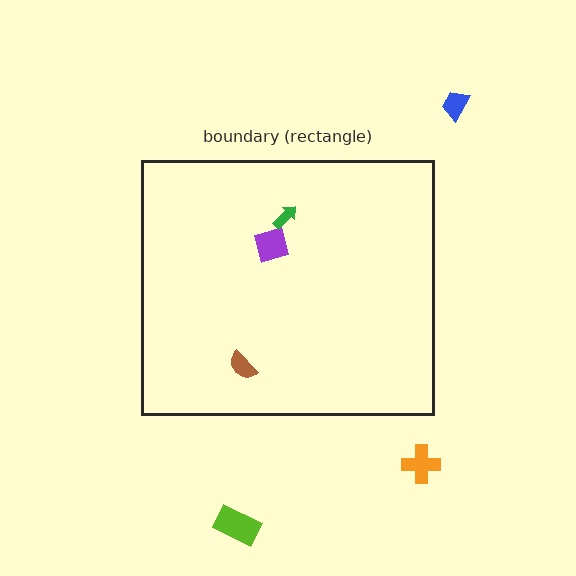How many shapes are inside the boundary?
3 inside, 3 outside.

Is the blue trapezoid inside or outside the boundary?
Outside.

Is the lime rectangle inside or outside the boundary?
Outside.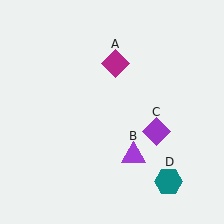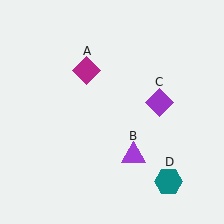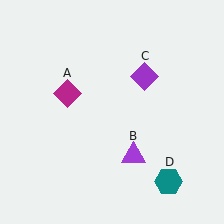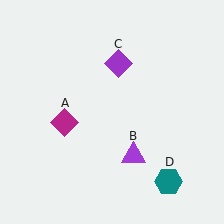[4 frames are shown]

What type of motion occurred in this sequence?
The magenta diamond (object A), purple diamond (object C) rotated counterclockwise around the center of the scene.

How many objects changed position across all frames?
2 objects changed position: magenta diamond (object A), purple diamond (object C).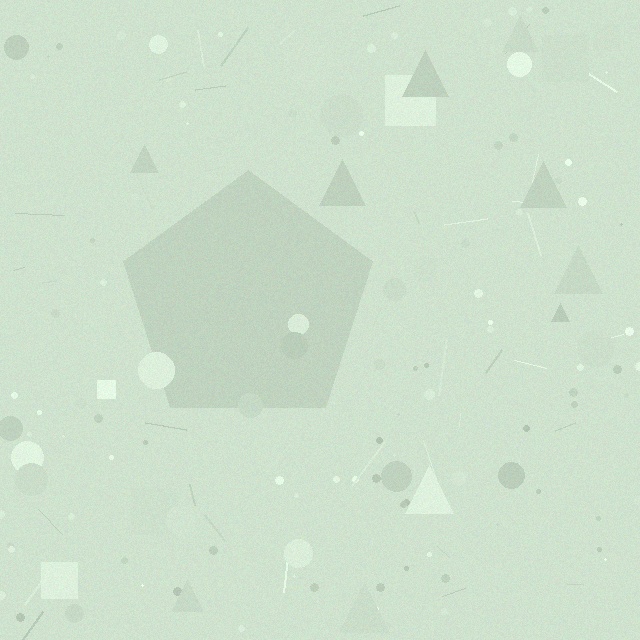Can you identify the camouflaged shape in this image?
The camouflaged shape is a pentagon.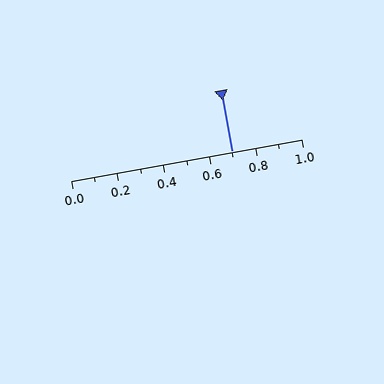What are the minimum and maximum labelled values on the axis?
The axis runs from 0.0 to 1.0.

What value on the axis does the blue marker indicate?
The marker indicates approximately 0.7.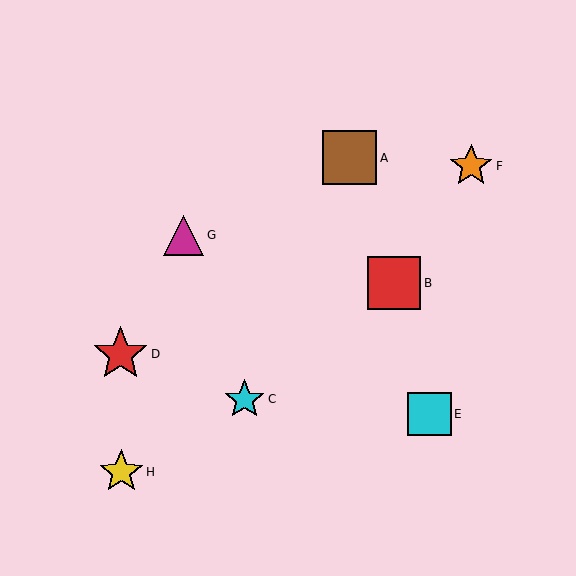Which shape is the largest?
The red star (labeled D) is the largest.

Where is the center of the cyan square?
The center of the cyan square is at (429, 414).